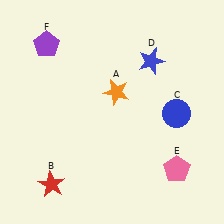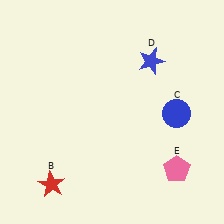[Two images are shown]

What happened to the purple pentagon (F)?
The purple pentagon (F) was removed in Image 2. It was in the top-left area of Image 1.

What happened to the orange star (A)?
The orange star (A) was removed in Image 2. It was in the top-right area of Image 1.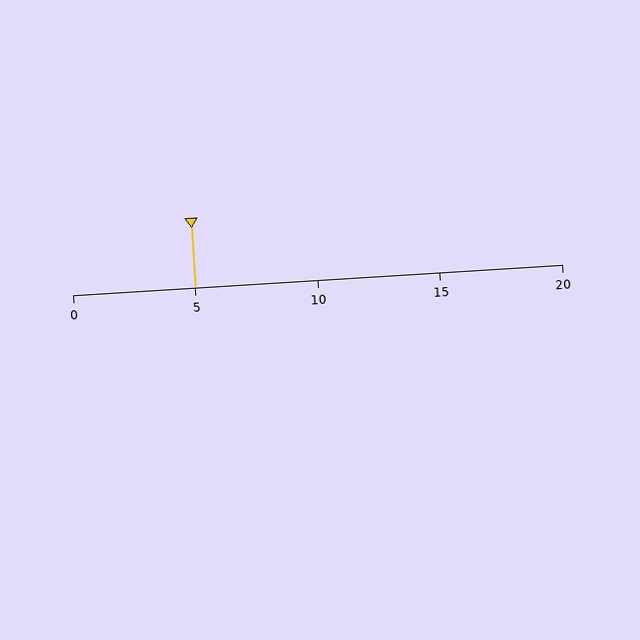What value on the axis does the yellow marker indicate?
The marker indicates approximately 5.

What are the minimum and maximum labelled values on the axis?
The axis runs from 0 to 20.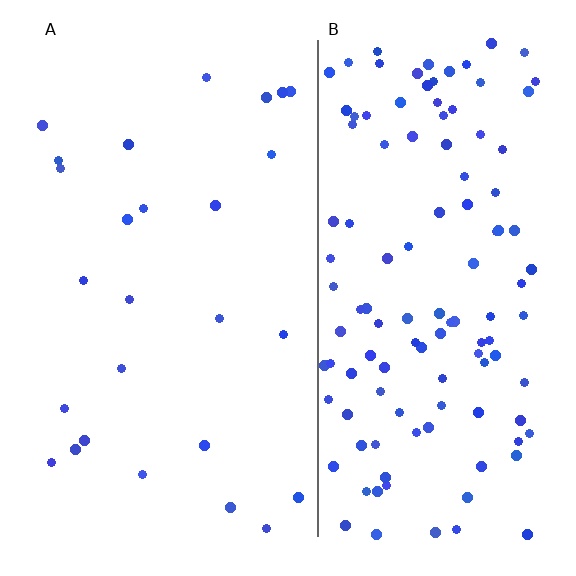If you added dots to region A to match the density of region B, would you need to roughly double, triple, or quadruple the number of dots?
Approximately quadruple.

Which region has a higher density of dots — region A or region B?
B (the right).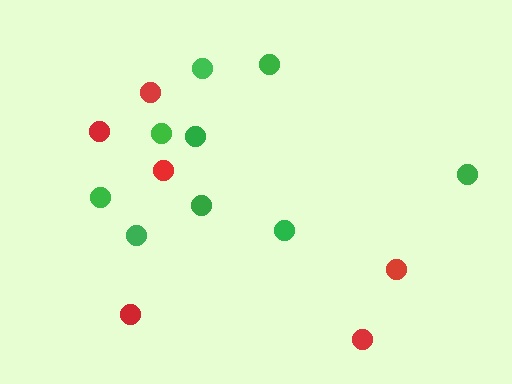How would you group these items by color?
There are 2 groups: one group of red circles (6) and one group of green circles (9).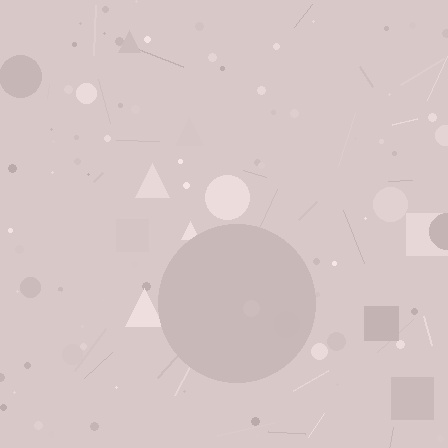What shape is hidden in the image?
A circle is hidden in the image.